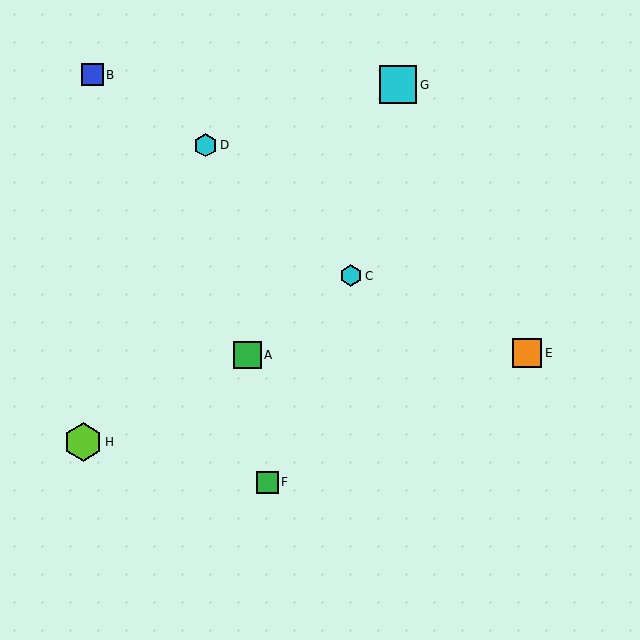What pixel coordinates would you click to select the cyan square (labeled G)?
Click at (398, 85) to select the cyan square G.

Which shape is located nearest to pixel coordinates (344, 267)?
The cyan hexagon (labeled C) at (351, 276) is nearest to that location.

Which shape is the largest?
The lime hexagon (labeled H) is the largest.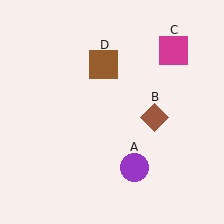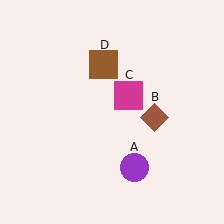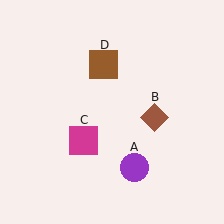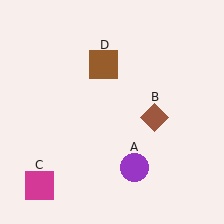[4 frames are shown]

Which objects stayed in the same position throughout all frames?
Purple circle (object A) and brown diamond (object B) and brown square (object D) remained stationary.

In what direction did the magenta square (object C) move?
The magenta square (object C) moved down and to the left.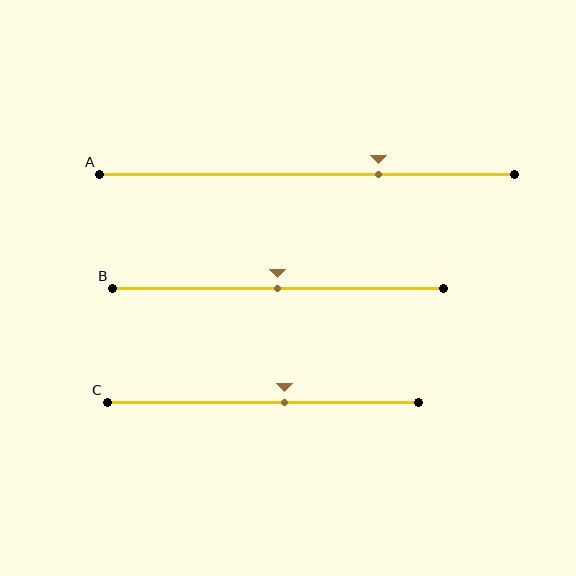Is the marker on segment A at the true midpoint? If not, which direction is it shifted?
No, the marker on segment A is shifted to the right by about 17% of the segment length.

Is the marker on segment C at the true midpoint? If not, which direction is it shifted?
No, the marker on segment C is shifted to the right by about 7% of the segment length.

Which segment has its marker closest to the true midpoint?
Segment B has its marker closest to the true midpoint.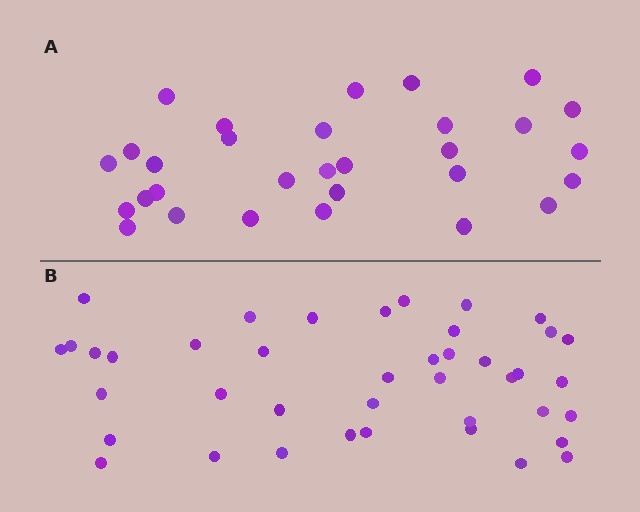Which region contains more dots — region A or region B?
Region B (the bottom region) has more dots.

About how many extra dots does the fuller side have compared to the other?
Region B has roughly 12 or so more dots than region A.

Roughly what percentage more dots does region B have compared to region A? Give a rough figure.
About 35% more.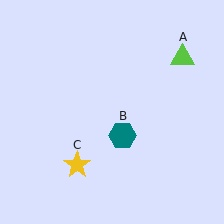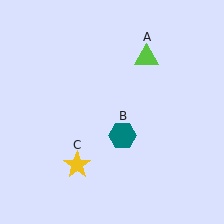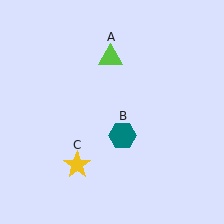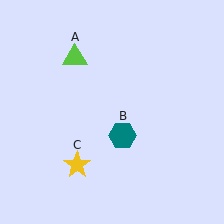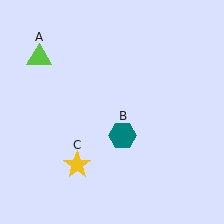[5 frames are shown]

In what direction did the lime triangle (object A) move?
The lime triangle (object A) moved left.